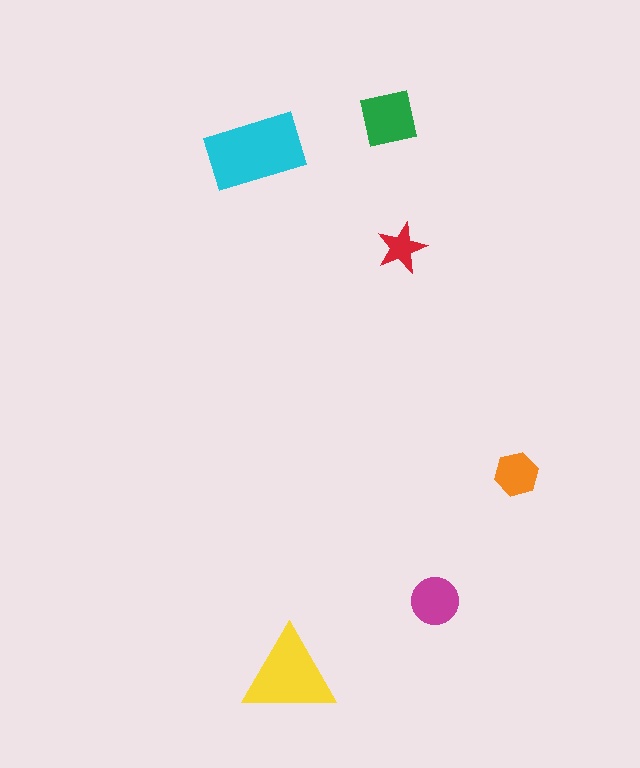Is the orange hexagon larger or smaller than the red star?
Larger.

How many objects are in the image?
There are 6 objects in the image.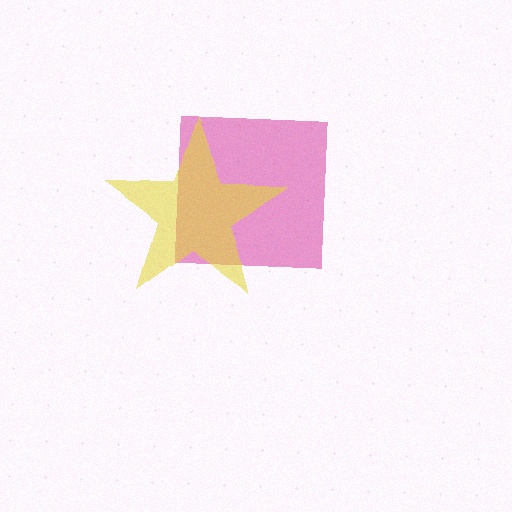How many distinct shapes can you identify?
There are 2 distinct shapes: a magenta square, a yellow star.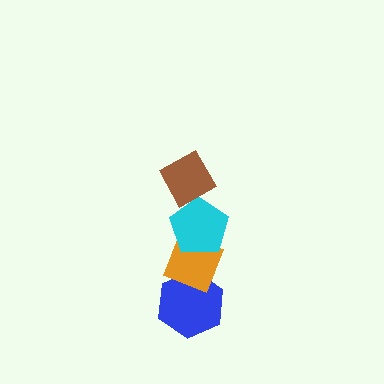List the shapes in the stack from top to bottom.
From top to bottom: the brown diamond, the cyan pentagon, the orange diamond, the blue hexagon.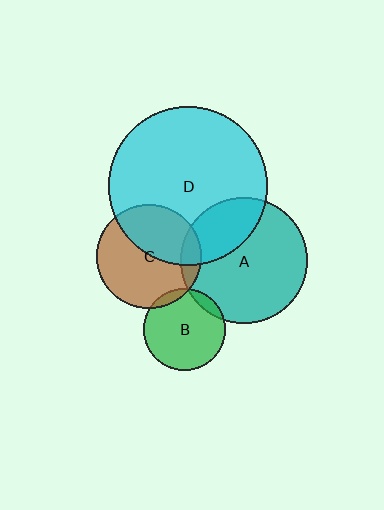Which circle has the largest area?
Circle D (cyan).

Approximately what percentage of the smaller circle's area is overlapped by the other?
Approximately 10%.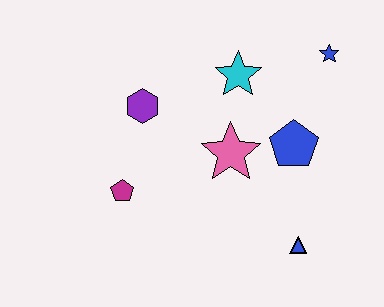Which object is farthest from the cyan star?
The blue triangle is farthest from the cyan star.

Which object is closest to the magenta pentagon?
The purple hexagon is closest to the magenta pentagon.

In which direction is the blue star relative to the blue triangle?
The blue star is above the blue triangle.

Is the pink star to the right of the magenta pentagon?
Yes